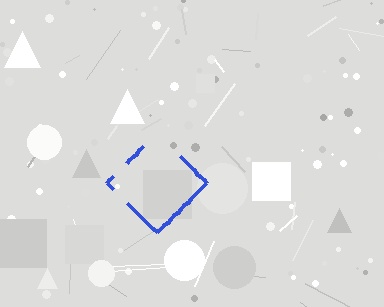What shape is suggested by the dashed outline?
The dashed outline suggests a diamond.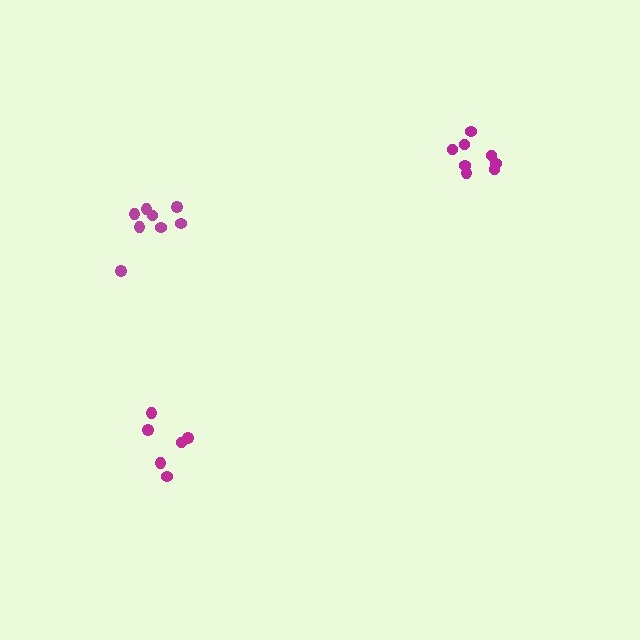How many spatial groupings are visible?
There are 3 spatial groupings.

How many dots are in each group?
Group 1: 6 dots, Group 2: 8 dots, Group 3: 8 dots (22 total).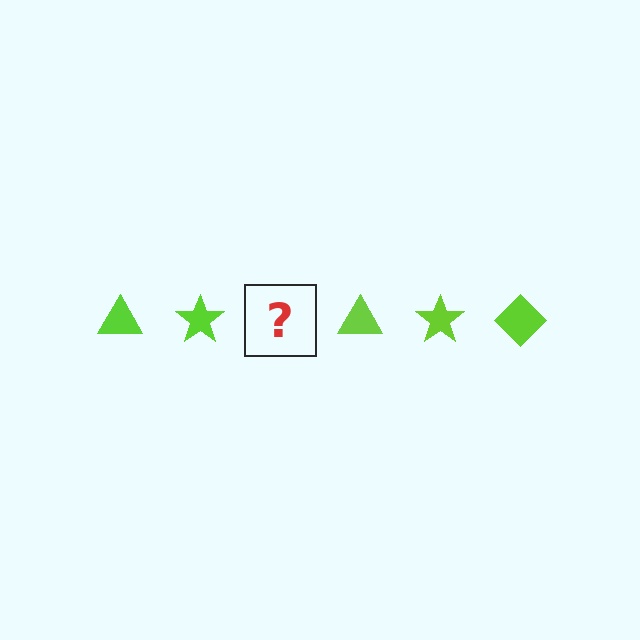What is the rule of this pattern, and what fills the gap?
The rule is that the pattern cycles through triangle, star, diamond shapes in lime. The gap should be filled with a lime diamond.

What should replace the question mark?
The question mark should be replaced with a lime diamond.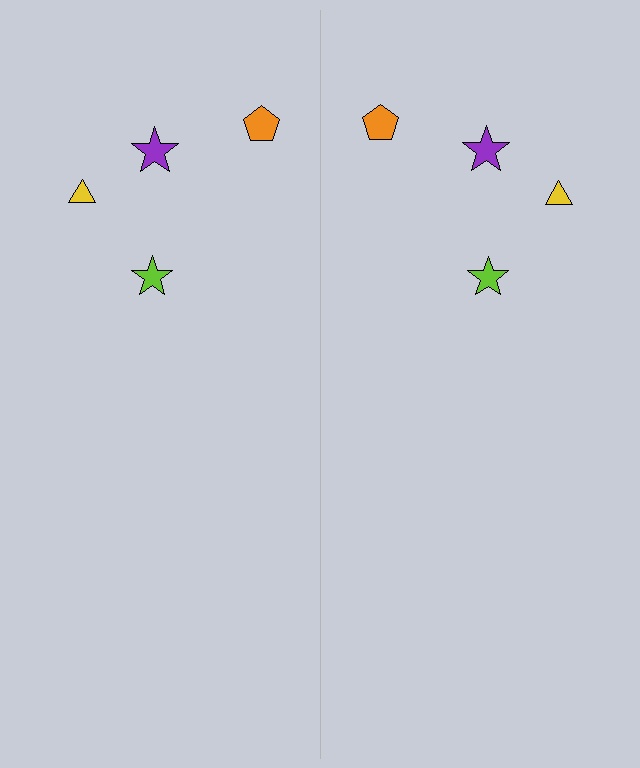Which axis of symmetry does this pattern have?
The pattern has a vertical axis of symmetry running through the center of the image.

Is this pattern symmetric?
Yes, this pattern has bilateral (reflection) symmetry.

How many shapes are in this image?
There are 8 shapes in this image.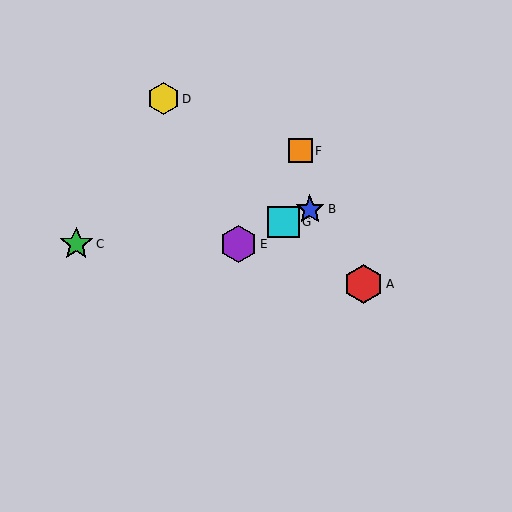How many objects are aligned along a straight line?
3 objects (B, E, G) are aligned along a straight line.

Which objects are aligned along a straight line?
Objects B, E, G are aligned along a straight line.